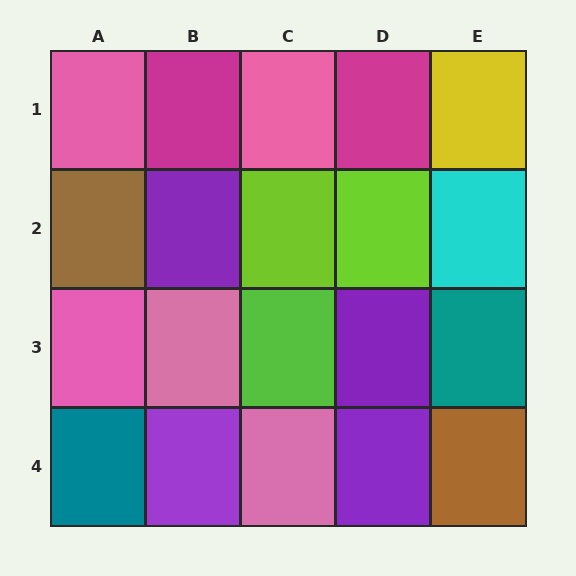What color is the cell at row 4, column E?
Brown.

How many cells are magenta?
2 cells are magenta.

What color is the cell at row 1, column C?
Pink.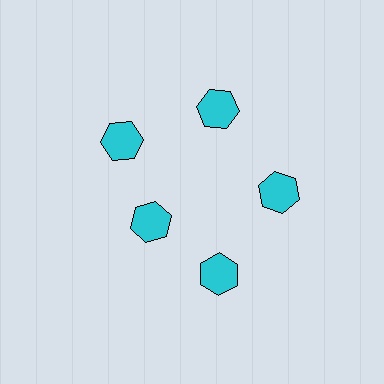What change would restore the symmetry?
The symmetry would be restored by moving it outward, back onto the ring so that all 5 hexagons sit at equal angles and equal distance from the center.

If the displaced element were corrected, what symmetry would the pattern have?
It would have 5-fold rotational symmetry — the pattern would map onto itself every 72 degrees.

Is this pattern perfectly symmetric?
No. The 5 cyan hexagons are arranged in a ring, but one element near the 8 o'clock position is pulled inward toward the center, breaking the 5-fold rotational symmetry.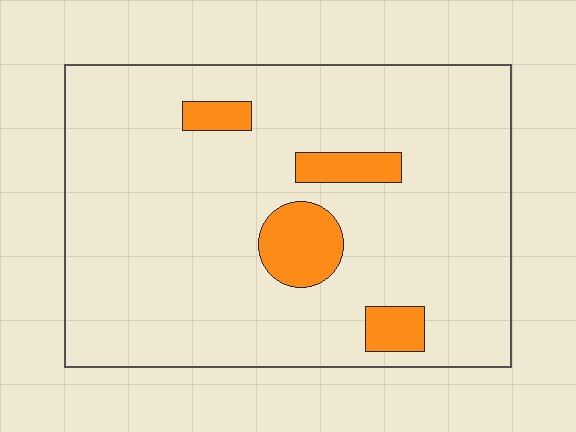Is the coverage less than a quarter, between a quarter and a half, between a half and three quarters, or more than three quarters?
Less than a quarter.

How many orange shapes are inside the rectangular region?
4.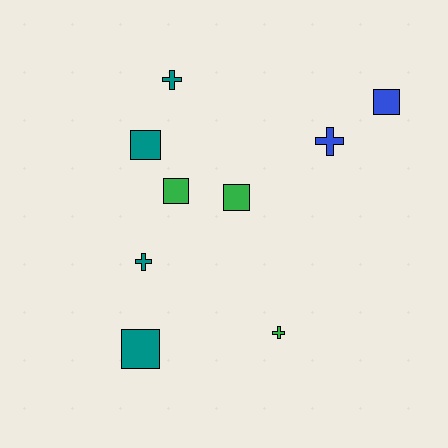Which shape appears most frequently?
Square, with 5 objects.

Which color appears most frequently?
Teal, with 4 objects.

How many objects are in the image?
There are 9 objects.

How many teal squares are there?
There are 2 teal squares.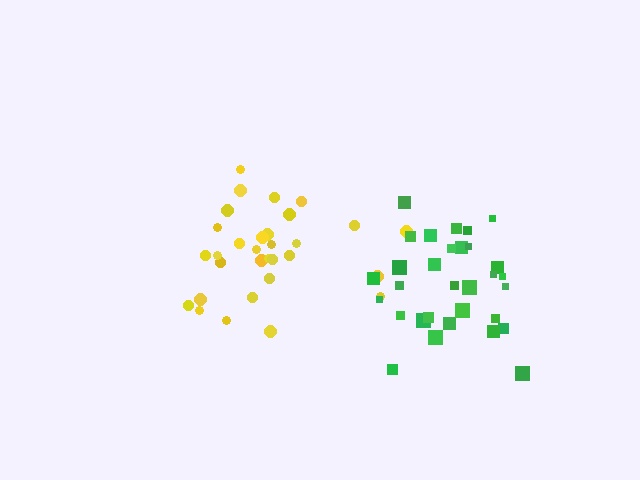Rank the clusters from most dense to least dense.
green, yellow.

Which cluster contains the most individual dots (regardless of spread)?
Yellow (31).